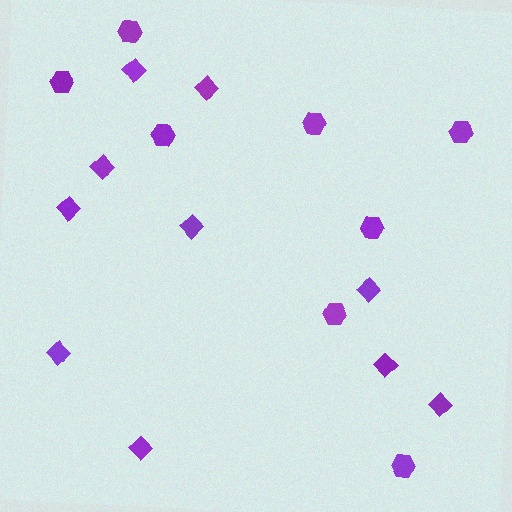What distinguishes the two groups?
There are 2 groups: one group of diamonds (10) and one group of hexagons (8).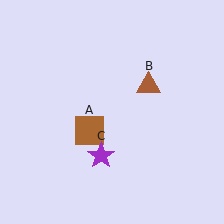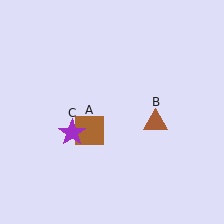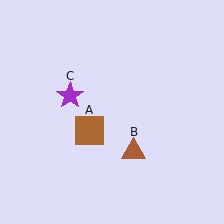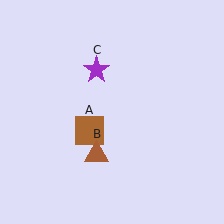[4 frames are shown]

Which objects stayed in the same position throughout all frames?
Brown square (object A) remained stationary.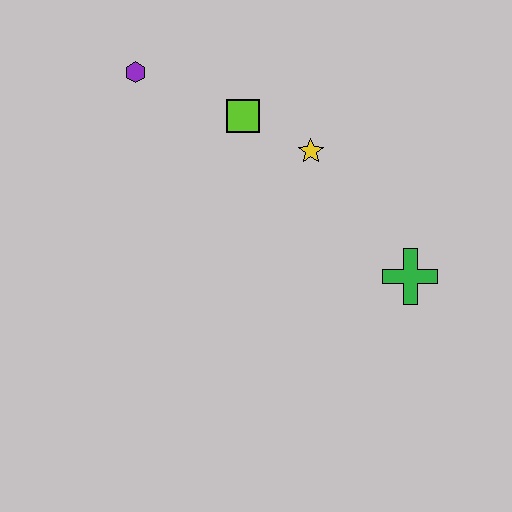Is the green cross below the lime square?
Yes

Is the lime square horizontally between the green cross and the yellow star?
No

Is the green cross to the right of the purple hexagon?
Yes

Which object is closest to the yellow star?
The lime square is closest to the yellow star.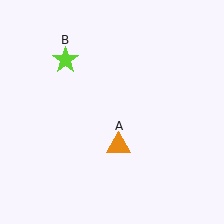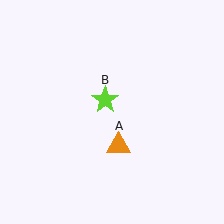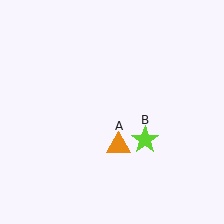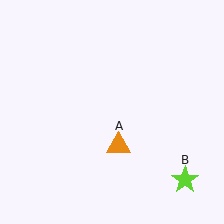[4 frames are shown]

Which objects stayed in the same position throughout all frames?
Orange triangle (object A) remained stationary.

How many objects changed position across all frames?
1 object changed position: lime star (object B).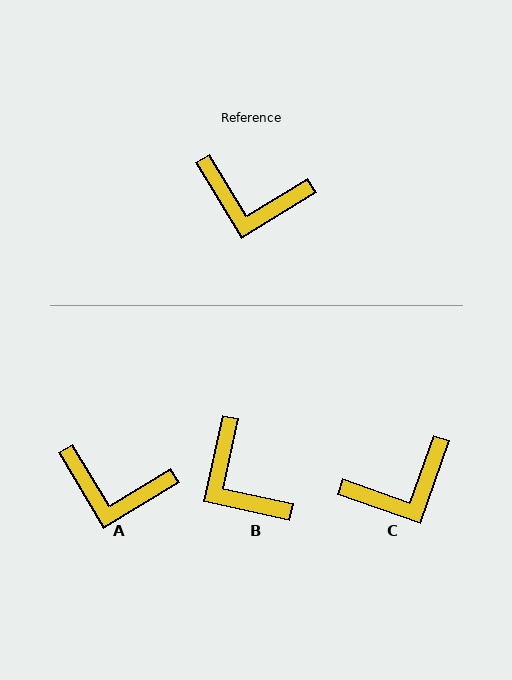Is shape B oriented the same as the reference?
No, it is off by about 44 degrees.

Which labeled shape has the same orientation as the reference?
A.